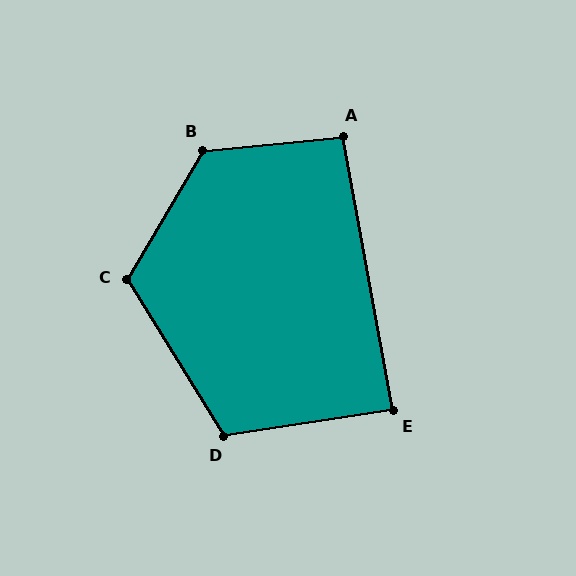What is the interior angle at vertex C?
Approximately 118 degrees (obtuse).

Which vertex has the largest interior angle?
B, at approximately 127 degrees.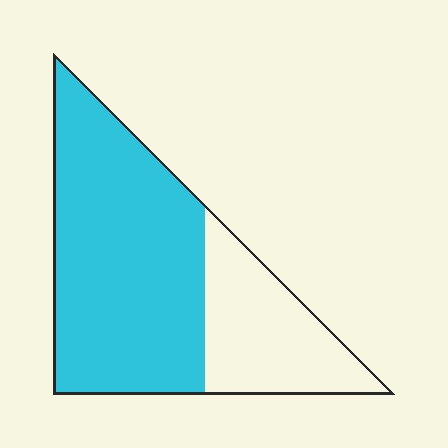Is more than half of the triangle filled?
Yes.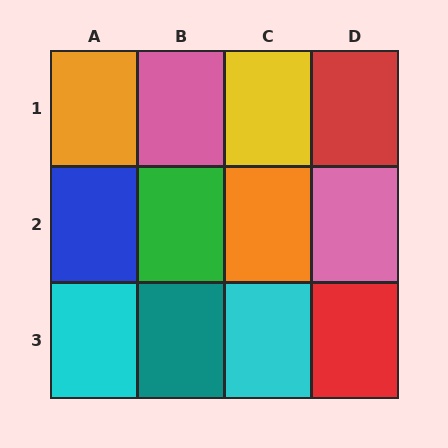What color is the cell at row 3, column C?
Cyan.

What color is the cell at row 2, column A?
Blue.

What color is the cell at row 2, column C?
Orange.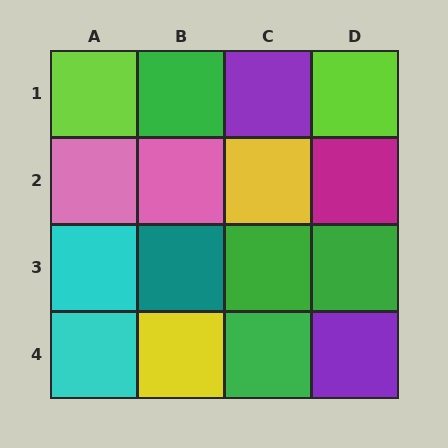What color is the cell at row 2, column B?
Pink.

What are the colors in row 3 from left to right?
Cyan, teal, green, green.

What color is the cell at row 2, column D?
Magenta.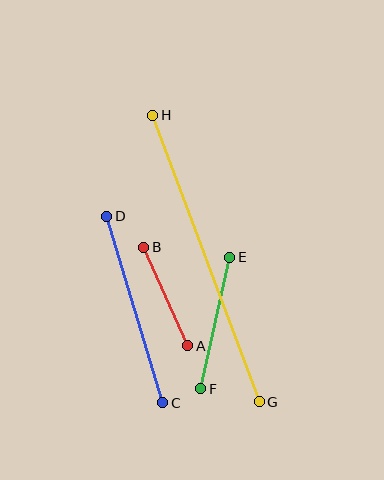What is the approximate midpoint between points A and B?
The midpoint is at approximately (166, 297) pixels.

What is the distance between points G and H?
The distance is approximately 305 pixels.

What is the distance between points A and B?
The distance is approximately 108 pixels.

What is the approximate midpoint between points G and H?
The midpoint is at approximately (206, 258) pixels.